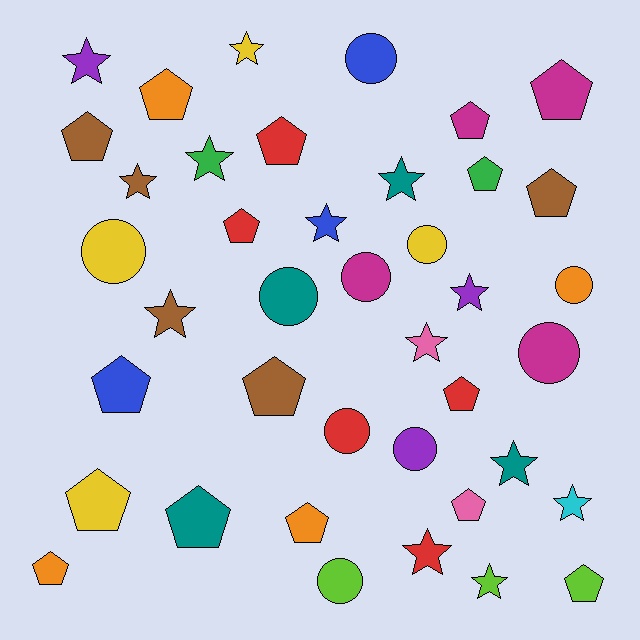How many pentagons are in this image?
There are 17 pentagons.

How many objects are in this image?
There are 40 objects.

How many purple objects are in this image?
There are 3 purple objects.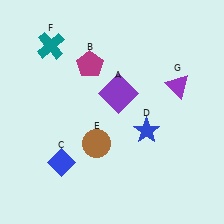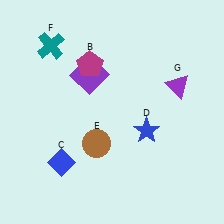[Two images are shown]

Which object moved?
The purple square (A) moved left.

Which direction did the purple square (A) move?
The purple square (A) moved left.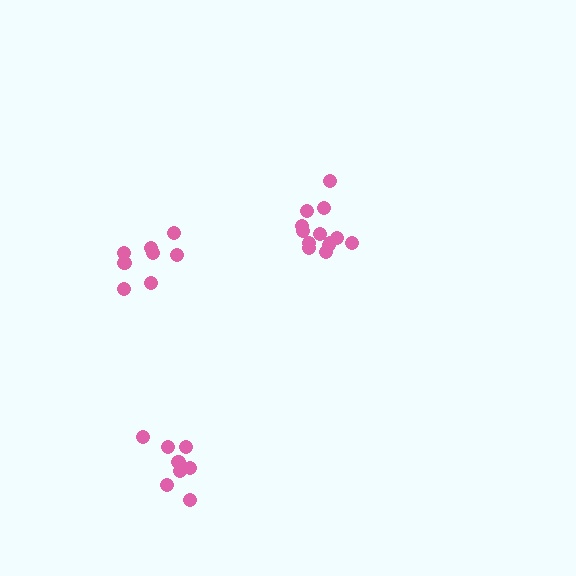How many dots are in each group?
Group 1: 8 dots, Group 2: 13 dots, Group 3: 8 dots (29 total).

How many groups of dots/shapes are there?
There are 3 groups.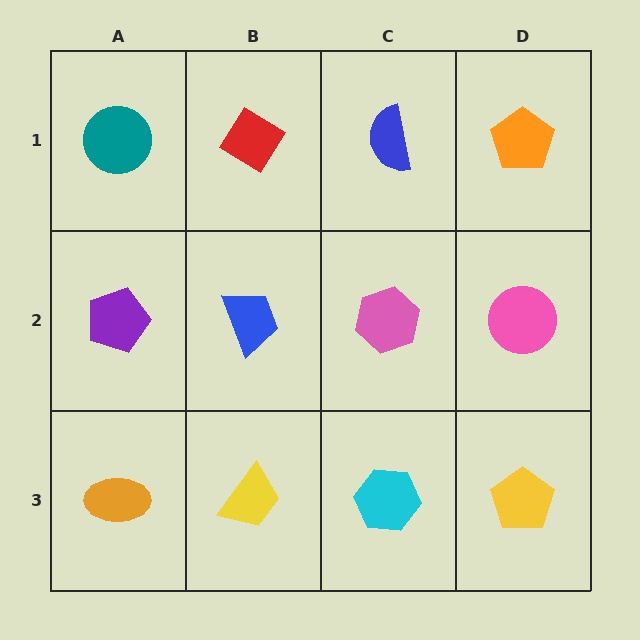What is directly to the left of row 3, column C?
A yellow trapezoid.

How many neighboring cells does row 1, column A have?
2.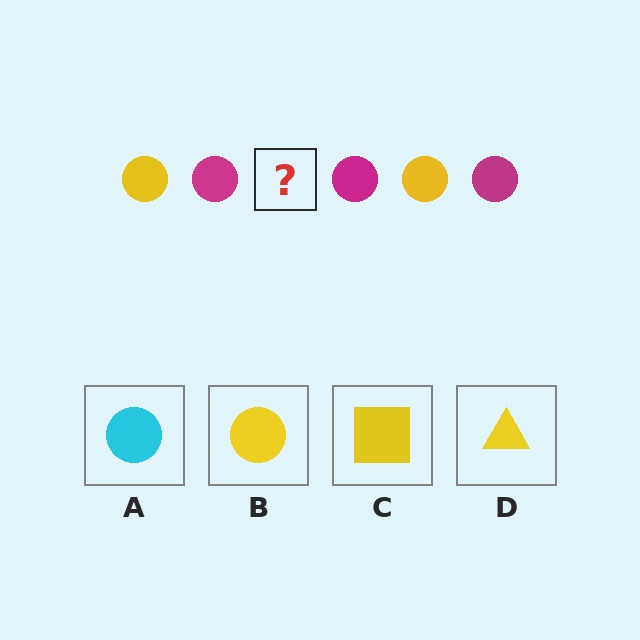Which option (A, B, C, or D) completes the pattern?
B.